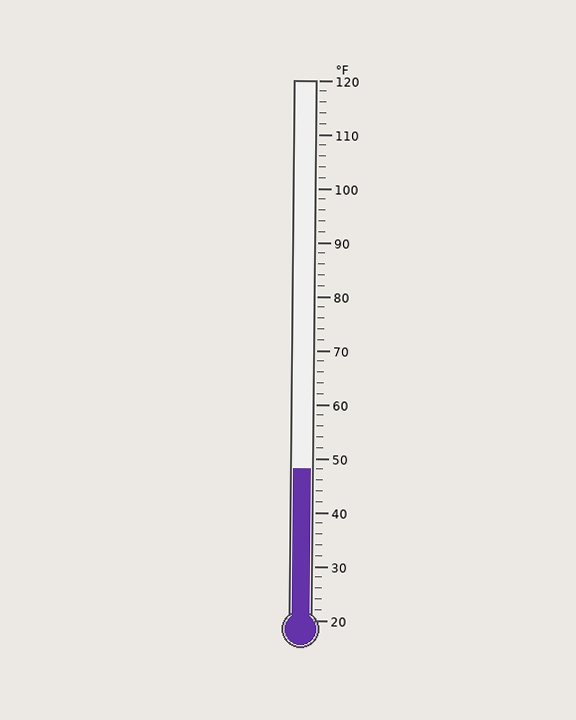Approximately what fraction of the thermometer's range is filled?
The thermometer is filled to approximately 30% of its range.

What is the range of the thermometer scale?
The thermometer scale ranges from 20°F to 120°F.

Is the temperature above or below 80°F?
The temperature is below 80°F.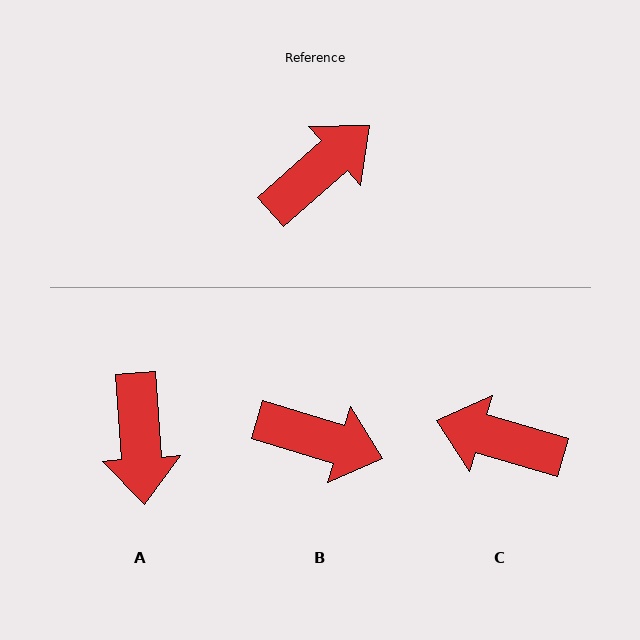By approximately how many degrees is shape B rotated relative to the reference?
Approximately 58 degrees clockwise.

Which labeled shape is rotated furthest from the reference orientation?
A, about 127 degrees away.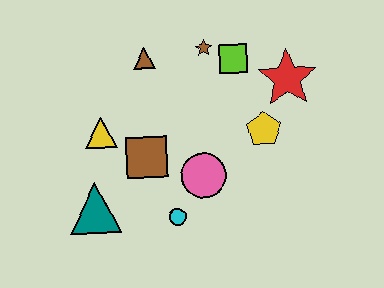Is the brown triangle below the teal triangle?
No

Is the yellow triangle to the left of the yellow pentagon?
Yes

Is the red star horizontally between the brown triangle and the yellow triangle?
No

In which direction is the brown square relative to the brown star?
The brown square is below the brown star.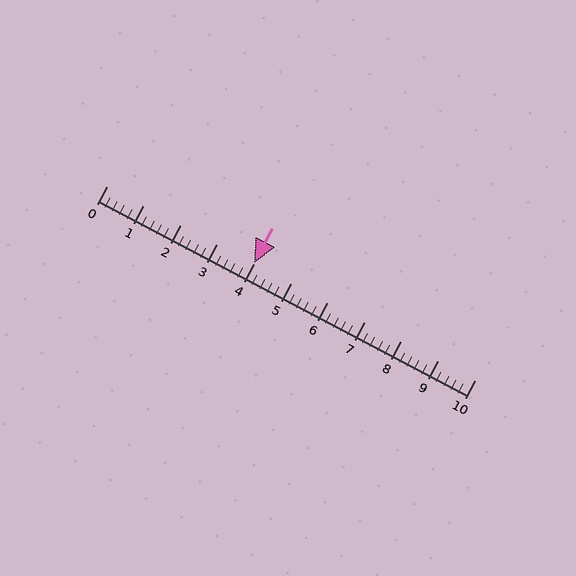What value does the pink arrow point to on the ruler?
The pink arrow points to approximately 4.0.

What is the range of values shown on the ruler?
The ruler shows values from 0 to 10.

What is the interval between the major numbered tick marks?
The major tick marks are spaced 1 units apart.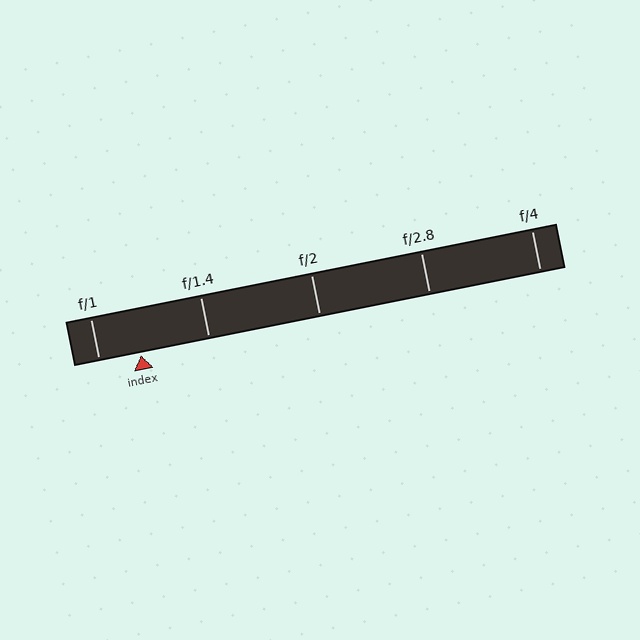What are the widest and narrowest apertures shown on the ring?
The widest aperture shown is f/1 and the narrowest is f/4.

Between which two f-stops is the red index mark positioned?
The index mark is between f/1 and f/1.4.